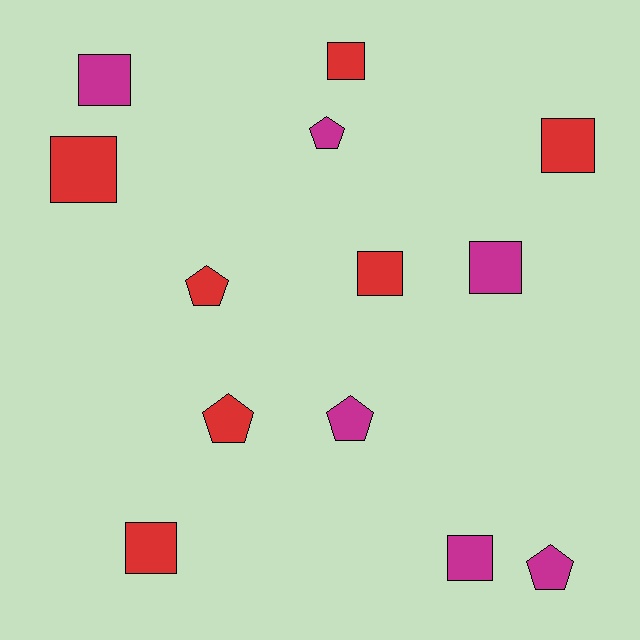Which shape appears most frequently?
Square, with 8 objects.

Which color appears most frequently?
Red, with 7 objects.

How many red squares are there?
There are 5 red squares.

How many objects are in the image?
There are 13 objects.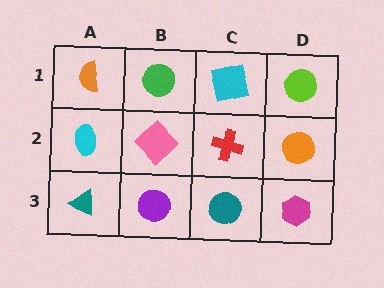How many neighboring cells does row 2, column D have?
3.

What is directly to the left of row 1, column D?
A cyan square.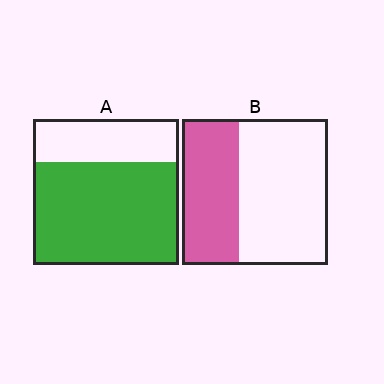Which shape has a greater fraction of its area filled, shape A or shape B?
Shape A.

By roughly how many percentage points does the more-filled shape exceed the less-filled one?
By roughly 30 percentage points (A over B).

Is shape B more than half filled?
No.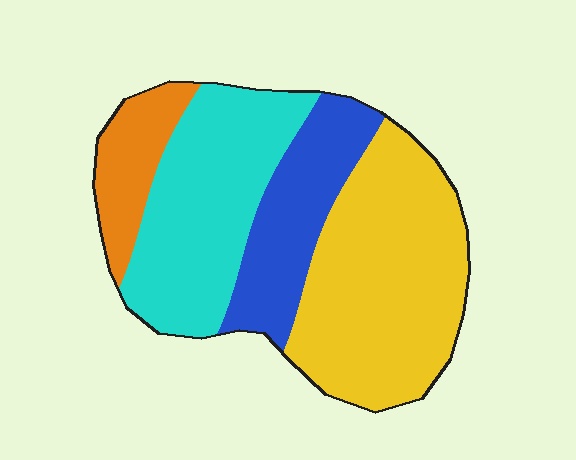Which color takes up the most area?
Yellow, at roughly 40%.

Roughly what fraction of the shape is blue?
Blue covers around 20% of the shape.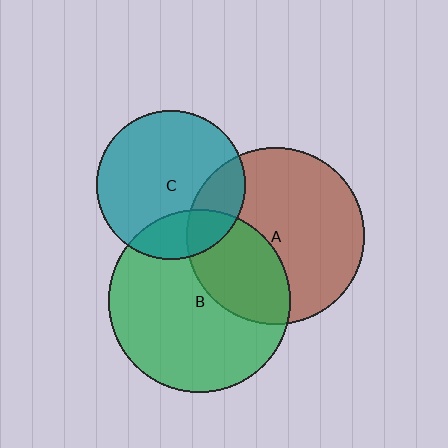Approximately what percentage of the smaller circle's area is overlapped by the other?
Approximately 20%.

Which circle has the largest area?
Circle B (green).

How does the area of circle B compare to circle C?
Approximately 1.5 times.